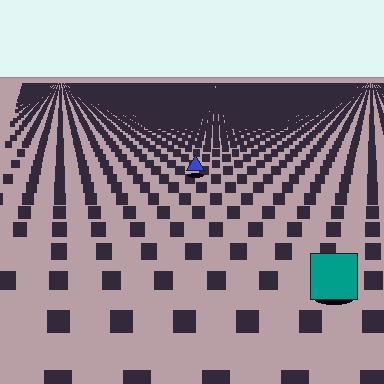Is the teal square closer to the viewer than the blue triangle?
Yes. The teal square is closer — you can tell from the texture gradient: the ground texture is coarser near it.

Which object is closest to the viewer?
The teal square is closest. The texture marks near it are larger and more spread out.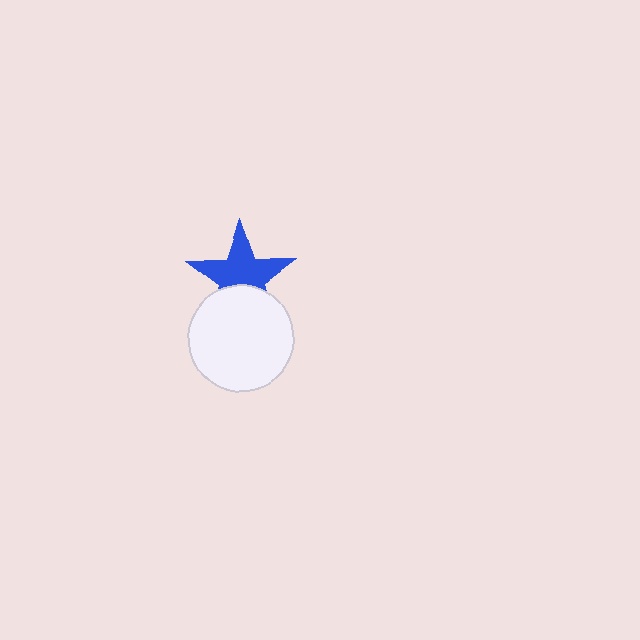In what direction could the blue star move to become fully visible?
The blue star could move up. That would shift it out from behind the white circle entirely.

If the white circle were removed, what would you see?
You would see the complete blue star.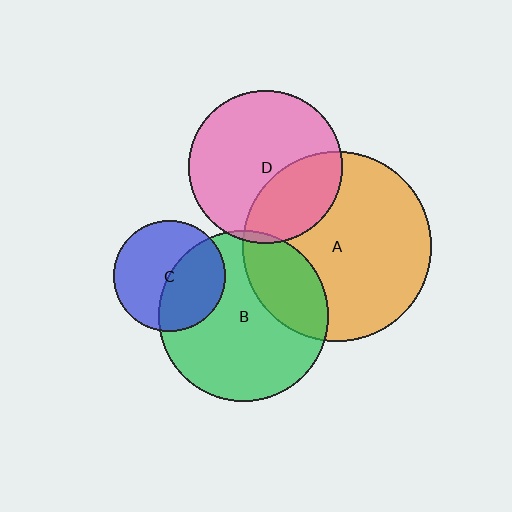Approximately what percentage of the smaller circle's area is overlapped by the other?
Approximately 30%.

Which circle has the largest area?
Circle A (orange).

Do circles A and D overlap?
Yes.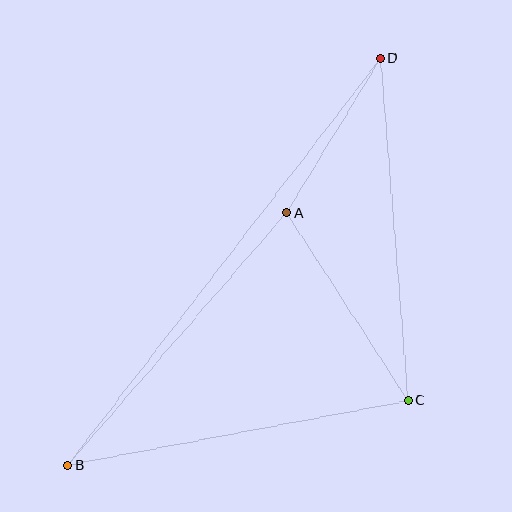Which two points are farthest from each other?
Points B and D are farthest from each other.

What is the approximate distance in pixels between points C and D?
The distance between C and D is approximately 343 pixels.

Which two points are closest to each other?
Points A and D are closest to each other.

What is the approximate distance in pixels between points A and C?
The distance between A and C is approximately 223 pixels.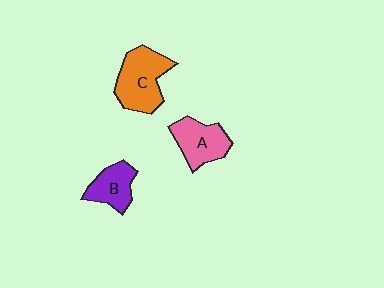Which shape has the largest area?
Shape C (orange).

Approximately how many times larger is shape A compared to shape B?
Approximately 1.2 times.